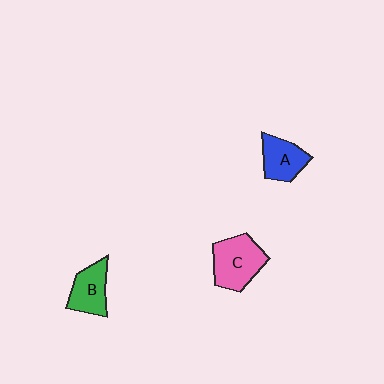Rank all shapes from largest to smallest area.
From largest to smallest: C (pink), B (green), A (blue).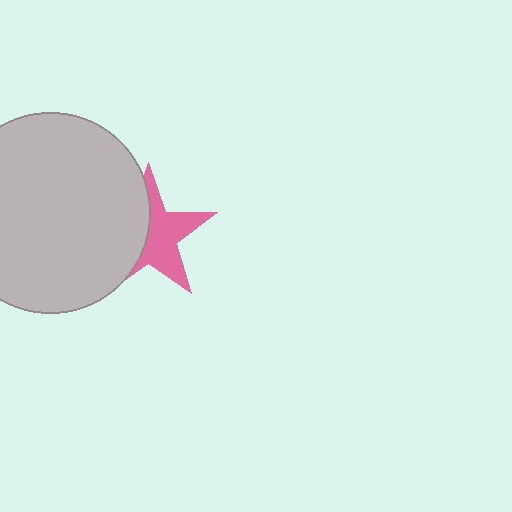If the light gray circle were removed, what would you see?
You would see the complete pink star.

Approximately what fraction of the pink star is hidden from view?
Roughly 46% of the pink star is hidden behind the light gray circle.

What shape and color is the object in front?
The object in front is a light gray circle.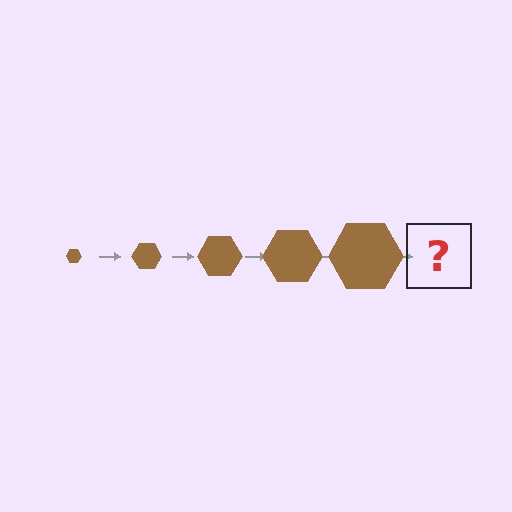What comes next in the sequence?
The next element should be a brown hexagon, larger than the previous one.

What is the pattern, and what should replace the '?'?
The pattern is that the hexagon gets progressively larger each step. The '?' should be a brown hexagon, larger than the previous one.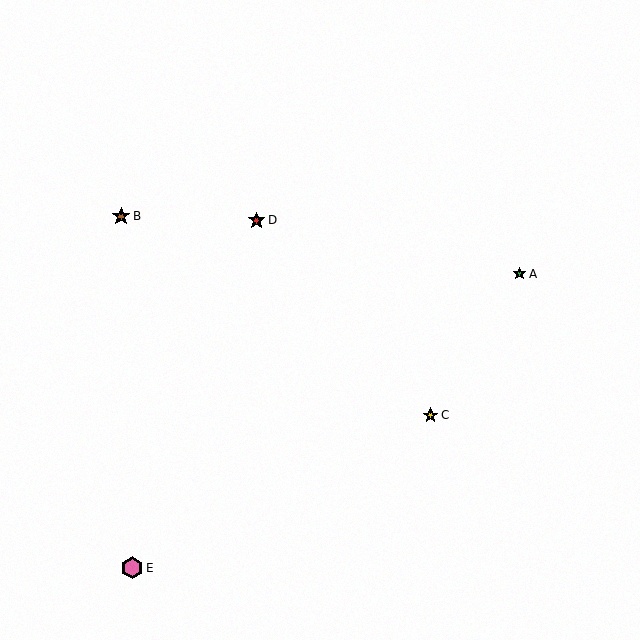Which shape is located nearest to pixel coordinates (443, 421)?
The yellow star (labeled C) at (430, 416) is nearest to that location.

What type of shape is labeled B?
Shape B is a brown star.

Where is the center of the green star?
The center of the green star is at (520, 274).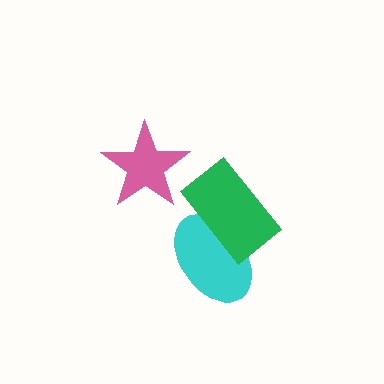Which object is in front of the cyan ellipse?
The green rectangle is in front of the cyan ellipse.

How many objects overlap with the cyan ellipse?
1 object overlaps with the cyan ellipse.